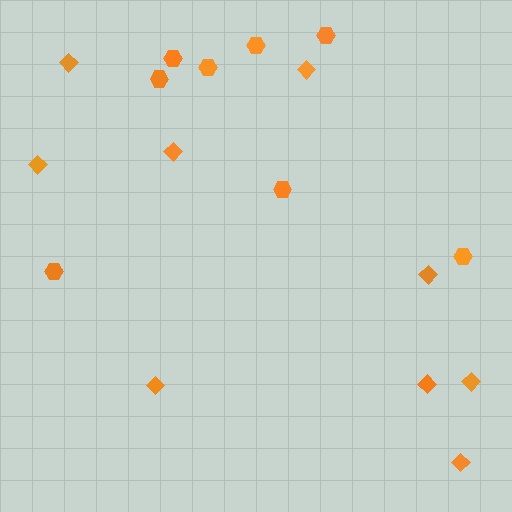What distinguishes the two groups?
There are 2 groups: one group of diamonds (9) and one group of hexagons (8).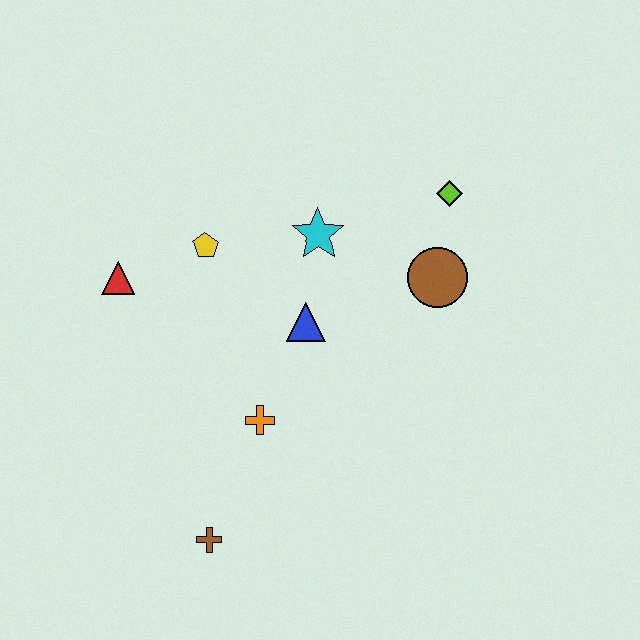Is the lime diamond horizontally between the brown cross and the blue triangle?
No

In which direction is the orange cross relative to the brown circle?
The orange cross is to the left of the brown circle.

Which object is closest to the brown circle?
The lime diamond is closest to the brown circle.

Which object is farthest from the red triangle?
The lime diamond is farthest from the red triangle.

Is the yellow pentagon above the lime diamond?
No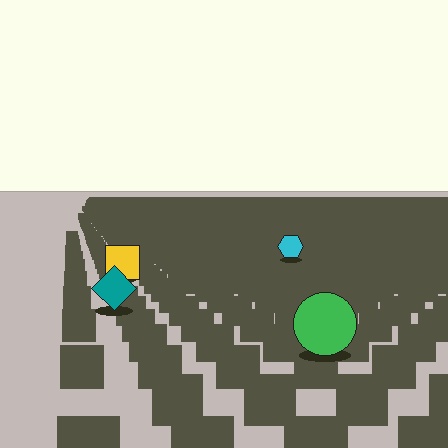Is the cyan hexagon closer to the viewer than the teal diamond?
No. The teal diamond is closer — you can tell from the texture gradient: the ground texture is coarser near it.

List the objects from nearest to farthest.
From nearest to farthest: the green circle, the teal diamond, the yellow square, the cyan hexagon.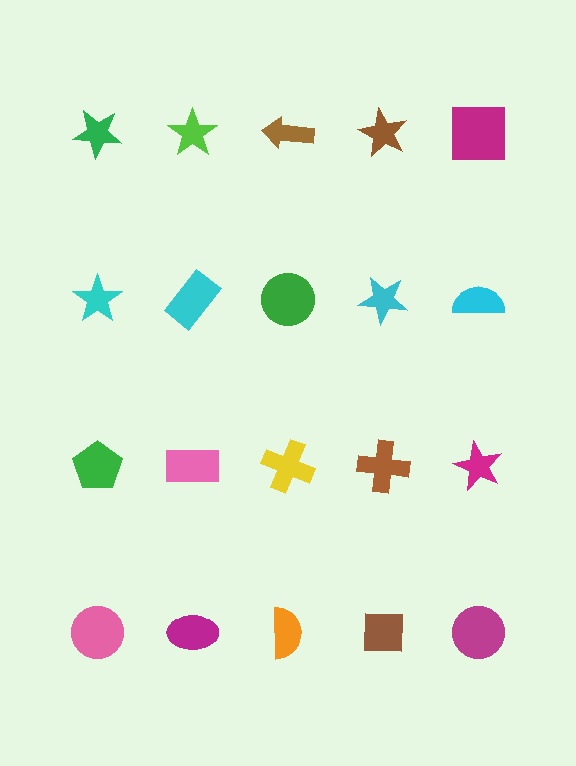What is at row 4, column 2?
A magenta ellipse.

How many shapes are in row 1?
5 shapes.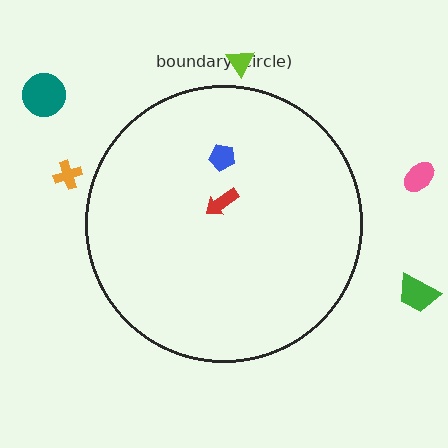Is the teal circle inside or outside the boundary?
Outside.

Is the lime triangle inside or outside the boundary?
Outside.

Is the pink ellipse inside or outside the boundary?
Outside.